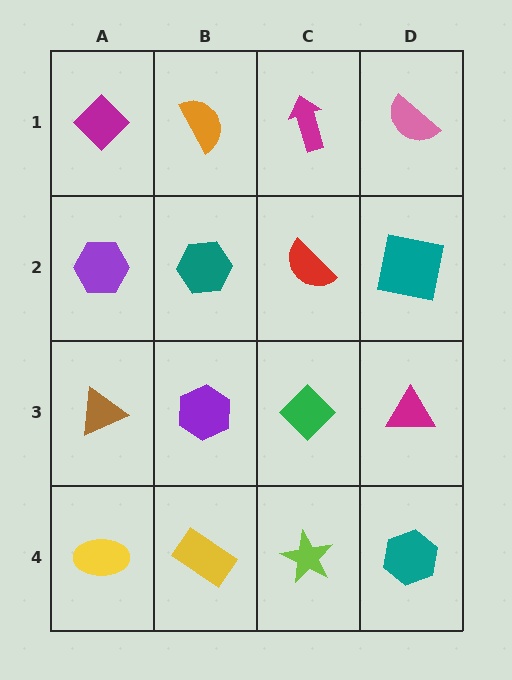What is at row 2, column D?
A teal square.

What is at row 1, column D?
A pink semicircle.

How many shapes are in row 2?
4 shapes.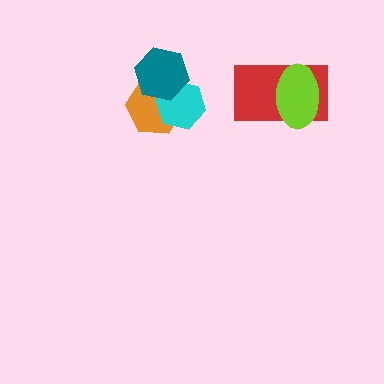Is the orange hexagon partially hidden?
Yes, it is partially covered by another shape.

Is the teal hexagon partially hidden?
No, no other shape covers it.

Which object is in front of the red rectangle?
The lime ellipse is in front of the red rectangle.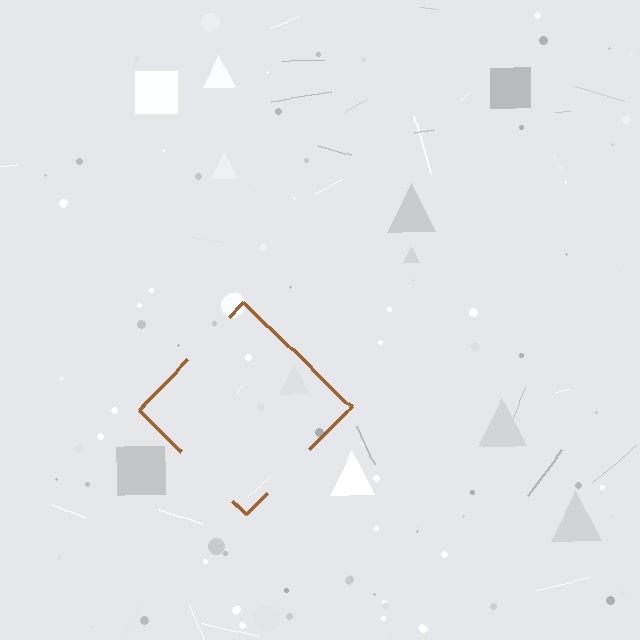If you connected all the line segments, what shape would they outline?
They would outline a diamond.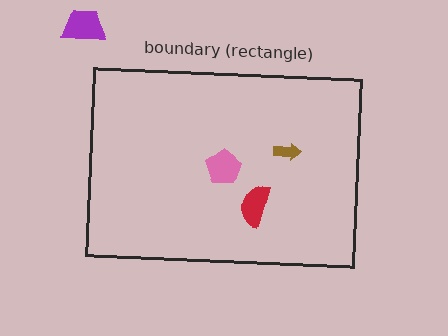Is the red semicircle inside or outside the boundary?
Inside.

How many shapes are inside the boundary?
3 inside, 1 outside.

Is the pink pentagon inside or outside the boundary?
Inside.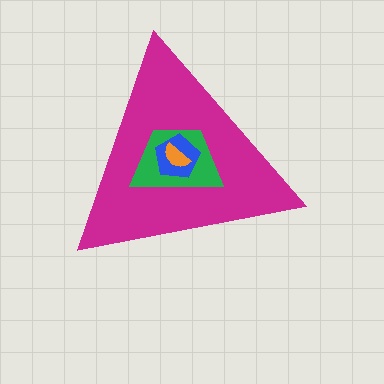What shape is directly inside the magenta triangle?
The green trapezoid.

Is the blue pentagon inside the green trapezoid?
Yes.